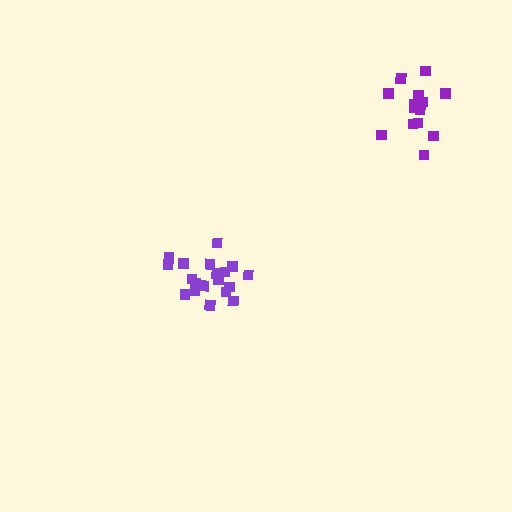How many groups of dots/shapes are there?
There are 2 groups.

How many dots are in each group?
Group 1: 15 dots, Group 2: 19 dots (34 total).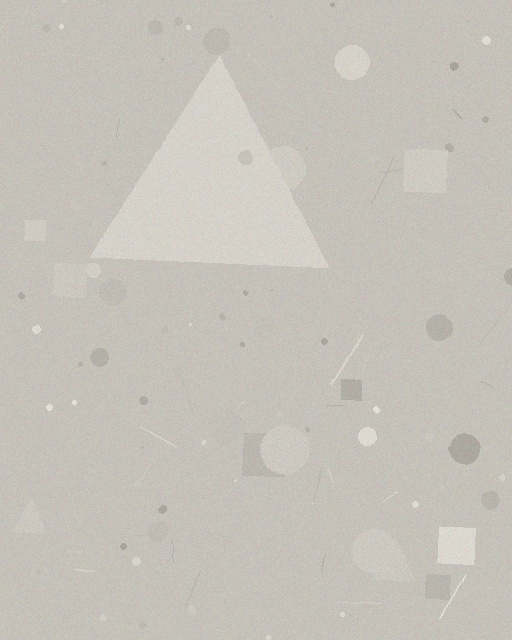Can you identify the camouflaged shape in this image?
The camouflaged shape is a triangle.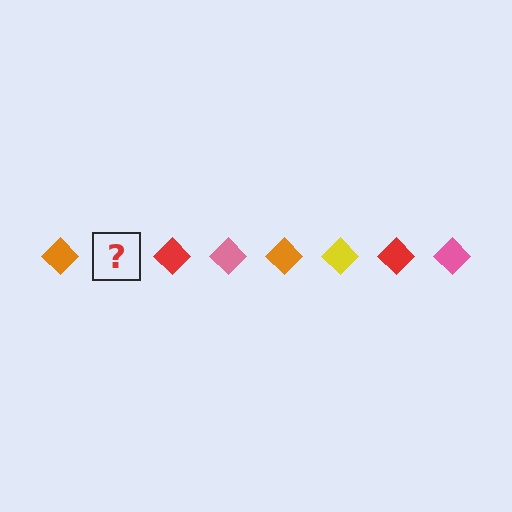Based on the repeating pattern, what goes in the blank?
The blank should be a yellow diamond.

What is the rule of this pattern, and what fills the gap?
The rule is that the pattern cycles through orange, yellow, red, pink diamonds. The gap should be filled with a yellow diamond.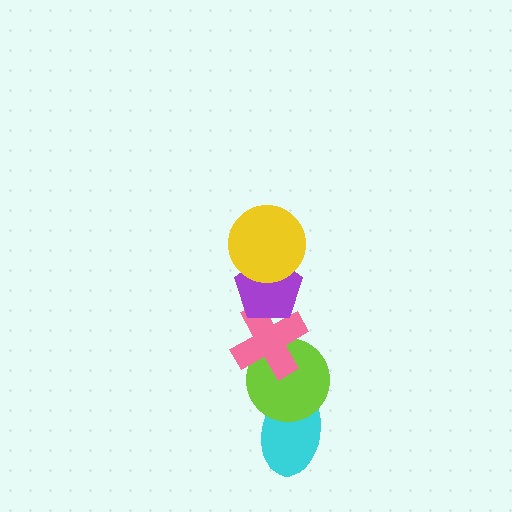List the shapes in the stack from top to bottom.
From top to bottom: the yellow circle, the purple pentagon, the pink cross, the lime circle, the cyan ellipse.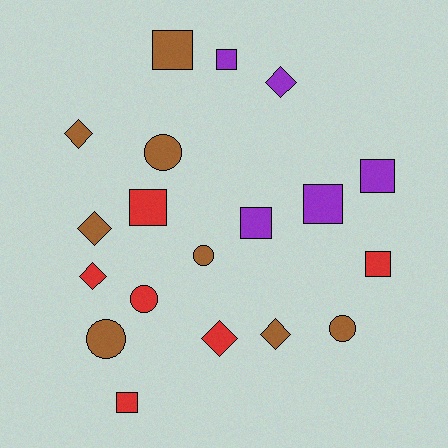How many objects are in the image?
There are 19 objects.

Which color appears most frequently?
Brown, with 8 objects.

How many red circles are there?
There is 1 red circle.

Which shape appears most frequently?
Square, with 8 objects.